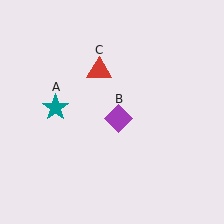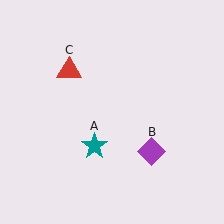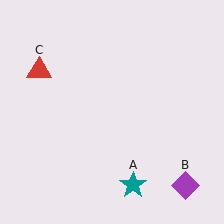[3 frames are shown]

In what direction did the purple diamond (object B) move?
The purple diamond (object B) moved down and to the right.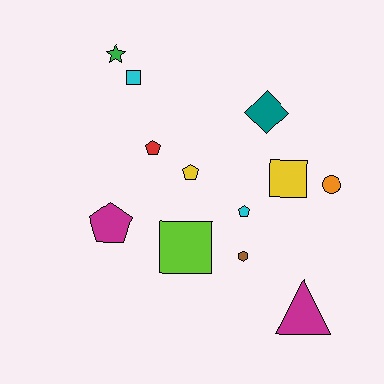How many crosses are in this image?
There are no crosses.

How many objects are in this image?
There are 12 objects.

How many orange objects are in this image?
There is 1 orange object.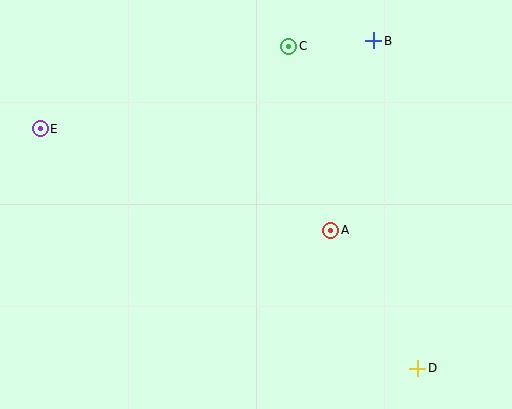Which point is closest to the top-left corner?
Point E is closest to the top-left corner.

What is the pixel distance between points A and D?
The distance between A and D is 163 pixels.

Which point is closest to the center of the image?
Point A at (331, 230) is closest to the center.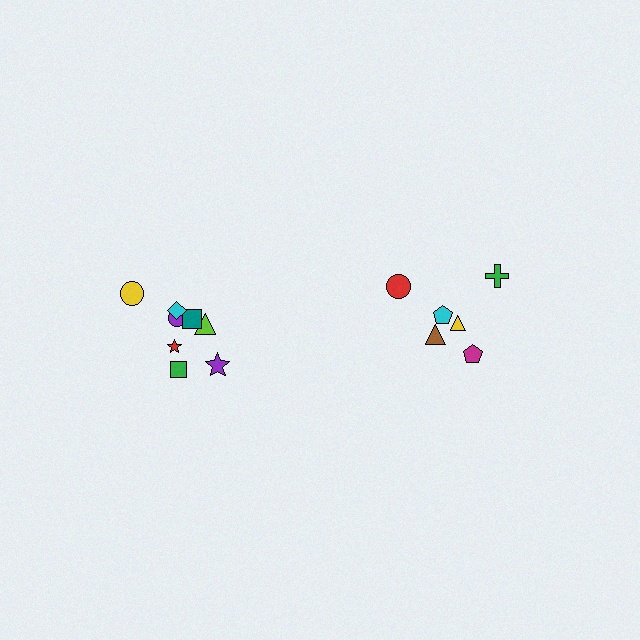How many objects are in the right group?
There are 6 objects.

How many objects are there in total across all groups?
There are 14 objects.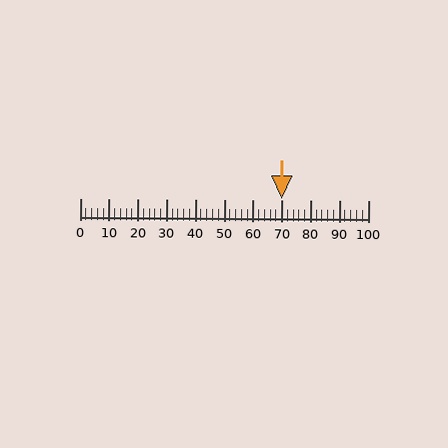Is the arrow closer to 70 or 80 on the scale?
The arrow is closer to 70.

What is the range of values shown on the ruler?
The ruler shows values from 0 to 100.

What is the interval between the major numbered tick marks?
The major tick marks are spaced 10 units apart.